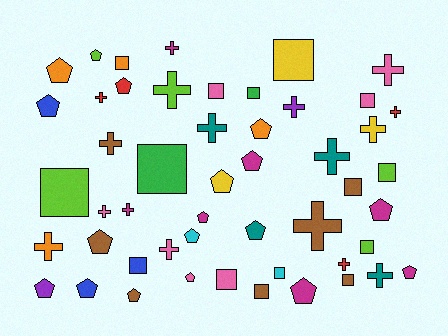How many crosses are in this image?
There are 17 crosses.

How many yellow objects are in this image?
There are 3 yellow objects.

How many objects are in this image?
There are 50 objects.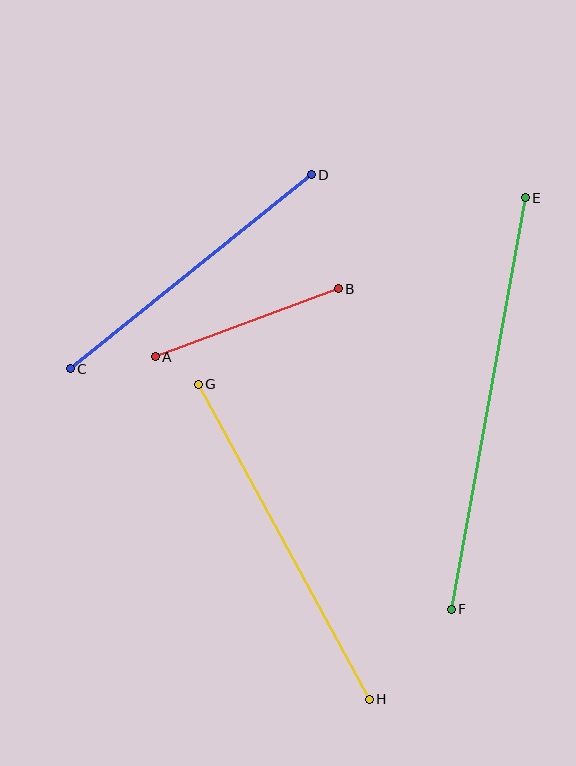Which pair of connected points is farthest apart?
Points E and F are farthest apart.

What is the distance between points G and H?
The distance is approximately 358 pixels.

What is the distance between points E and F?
The distance is approximately 418 pixels.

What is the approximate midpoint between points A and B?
The midpoint is at approximately (247, 323) pixels.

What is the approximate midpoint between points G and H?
The midpoint is at approximately (284, 542) pixels.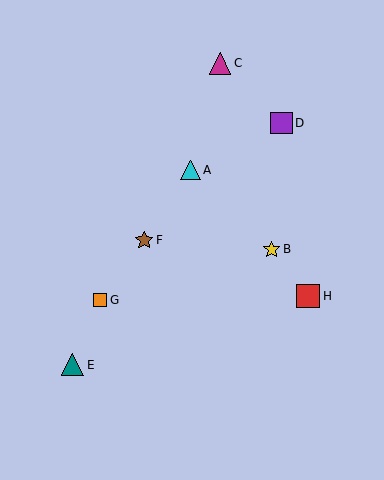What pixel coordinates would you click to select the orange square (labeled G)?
Click at (100, 300) to select the orange square G.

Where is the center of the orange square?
The center of the orange square is at (100, 300).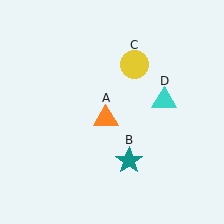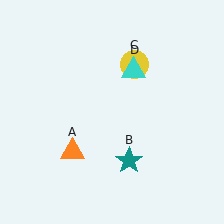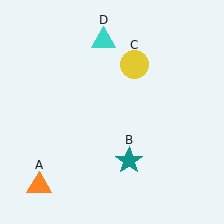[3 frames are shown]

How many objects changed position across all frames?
2 objects changed position: orange triangle (object A), cyan triangle (object D).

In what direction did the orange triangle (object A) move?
The orange triangle (object A) moved down and to the left.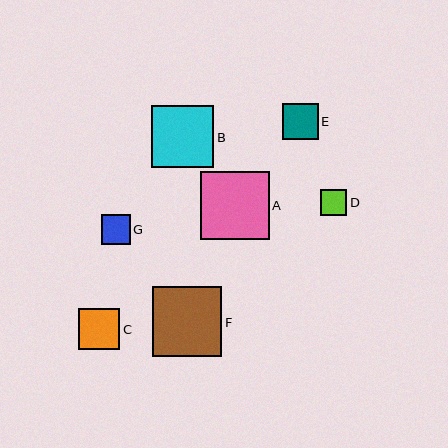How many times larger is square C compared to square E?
Square C is approximately 1.1 times the size of square E.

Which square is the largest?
Square F is the largest with a size of approximately 70 pixels.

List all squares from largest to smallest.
From largest to smallest: F, A, B, C, E, G, D.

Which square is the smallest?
Square D is the smallest with a size of approximately 26 pixels.